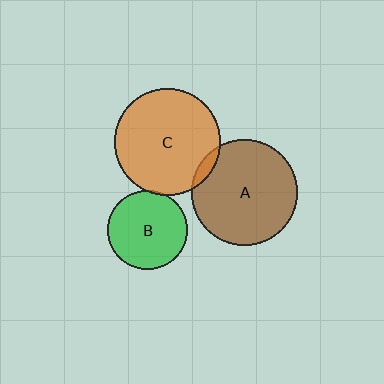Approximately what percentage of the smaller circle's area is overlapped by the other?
Approximately 5%.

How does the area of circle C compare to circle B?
Approximately 1.8 times.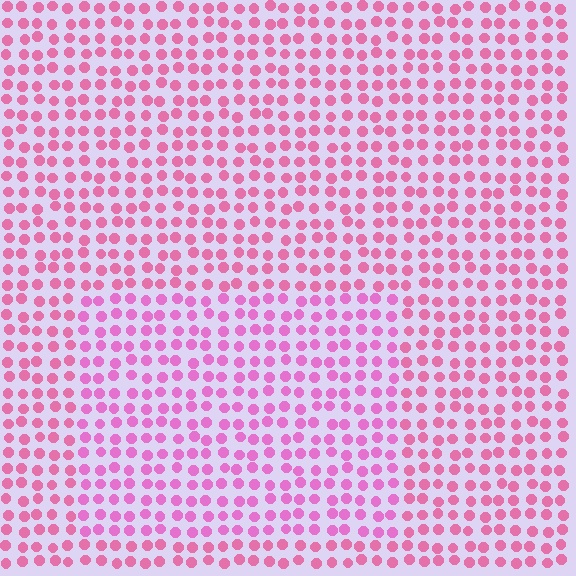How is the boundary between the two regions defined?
The boundary is defined purely by a slight shift in hue (about 19 degrees). Spacing, size, and orientation are identical on both sides.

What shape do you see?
I see a rectangle.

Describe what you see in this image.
The image is filled with small pink elements in a uniform arrangement. A rectangle-shaped region is visible where the elements are tinted to a slightly different hue, forming a subtle color boundary.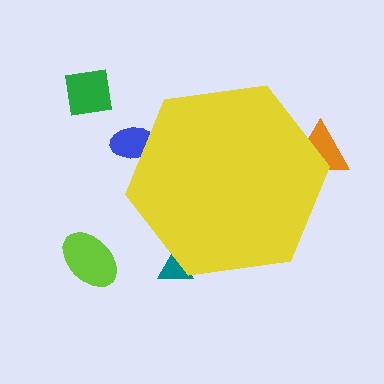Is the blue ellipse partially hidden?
Yes, the blue ellipse is partially hidden behind the yellow hexagon.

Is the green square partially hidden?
No, the green square is fully visible.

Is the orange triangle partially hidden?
Yes, the orange triangle is partially hidden behind the yellow hexagon.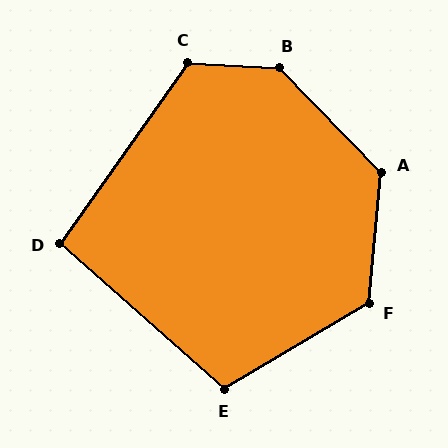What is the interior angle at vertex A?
Approximately 131 degrees (obtuse).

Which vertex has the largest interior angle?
B, at approximately 138 degrees.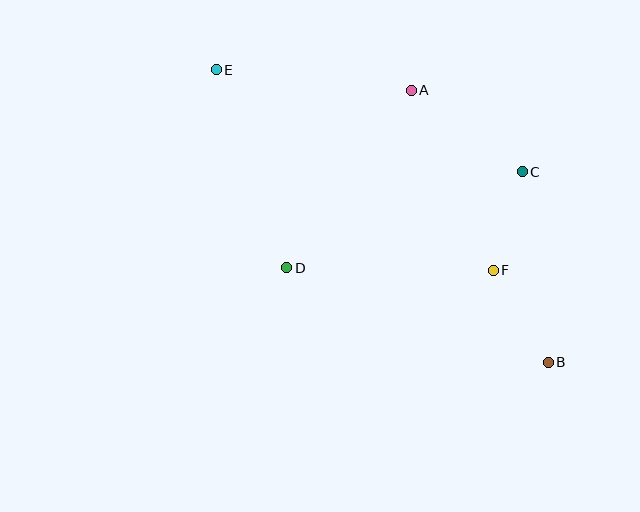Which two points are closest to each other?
Points C and F are closest to each other.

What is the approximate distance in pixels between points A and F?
The distance between A and F is approximately 198 pixels.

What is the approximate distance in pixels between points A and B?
The distance between A and B is approximately 305 pixels.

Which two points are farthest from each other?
Points B and E are farthest from each other.